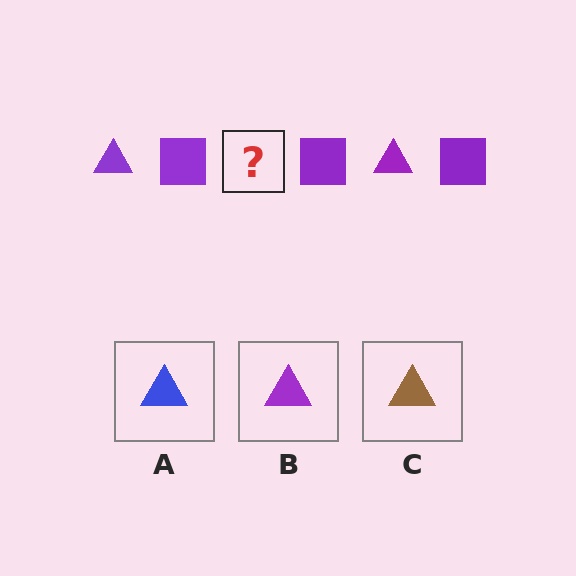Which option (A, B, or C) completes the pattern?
B.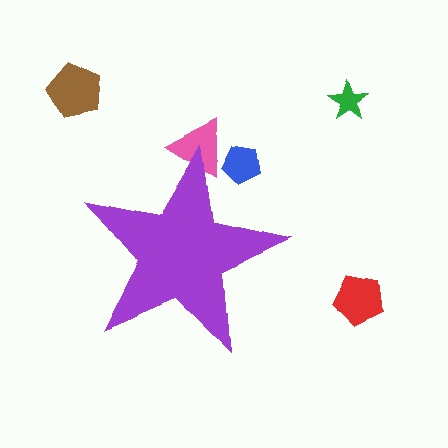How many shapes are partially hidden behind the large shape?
2 shapes are partially hidden.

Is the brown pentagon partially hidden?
No, the brown pentagon is fully visible.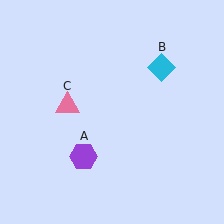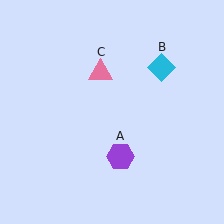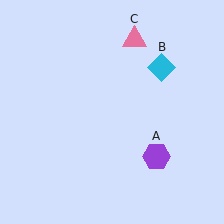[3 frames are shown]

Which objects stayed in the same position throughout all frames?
Cyan diamond (object B) remained stationary.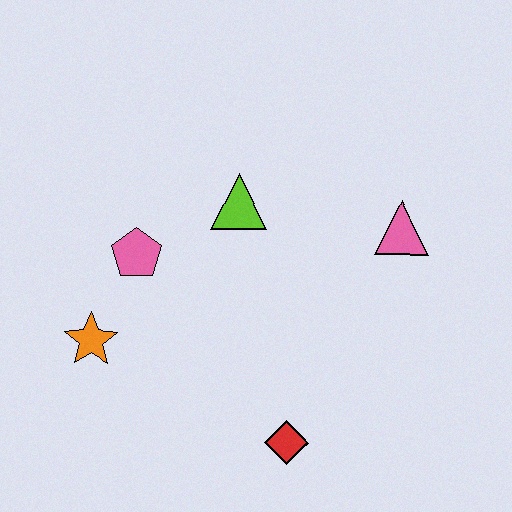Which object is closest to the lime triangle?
The pink pentagon is closest to the lime triangle.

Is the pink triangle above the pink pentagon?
Yes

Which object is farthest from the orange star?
The pink triangle is farthest from the orange star.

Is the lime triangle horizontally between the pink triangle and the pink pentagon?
Yes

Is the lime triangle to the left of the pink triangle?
Yes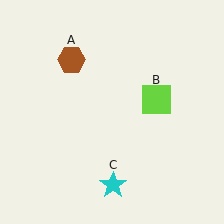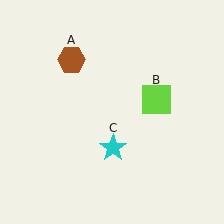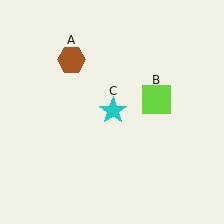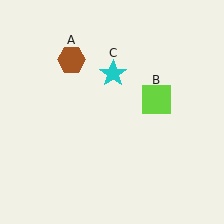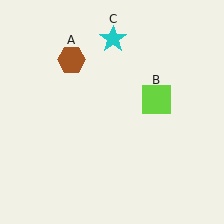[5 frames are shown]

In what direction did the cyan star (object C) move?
The cyan star (object C) moved up.